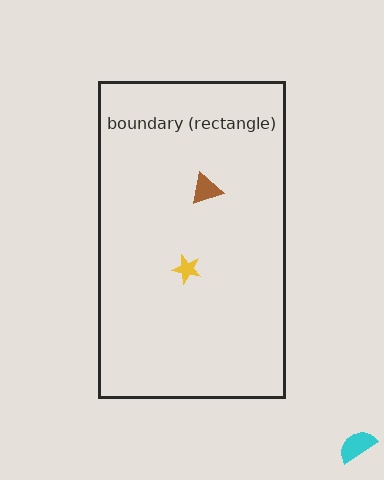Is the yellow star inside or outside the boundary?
Inside.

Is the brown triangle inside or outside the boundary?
Inside.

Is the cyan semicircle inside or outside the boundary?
Outside.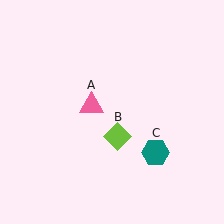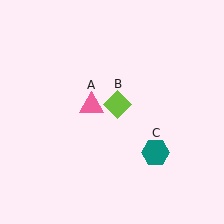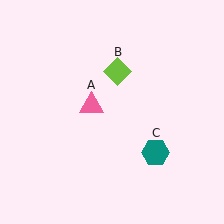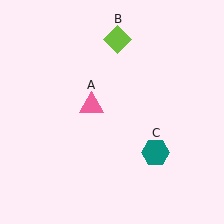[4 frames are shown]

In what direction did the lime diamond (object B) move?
The lime diamond (object B) moved up.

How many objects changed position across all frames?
1 object changed position: lime diamond (object B).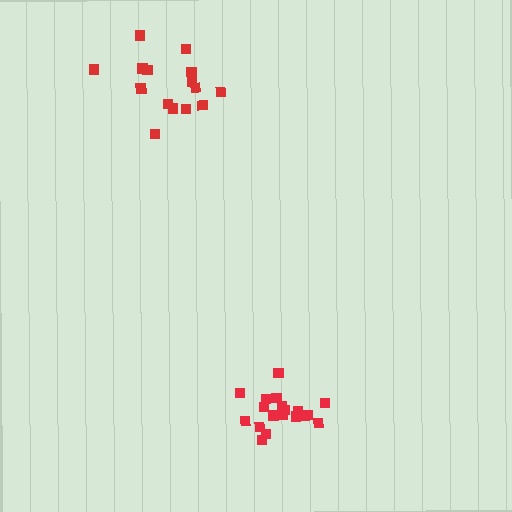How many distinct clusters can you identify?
There are 2 distinct clusters.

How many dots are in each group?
Group 1: 16 dots, Group 2: 19 dots (35 total).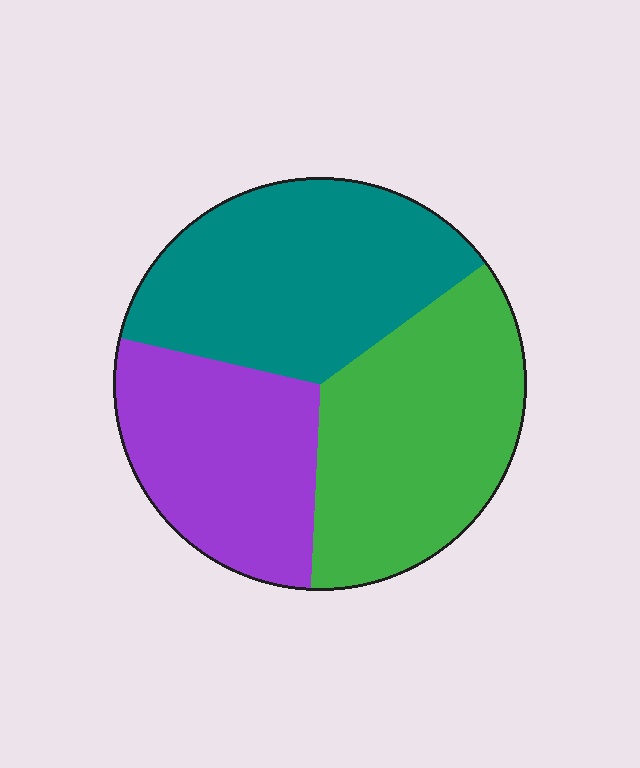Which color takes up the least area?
Purple, at roughly 30%.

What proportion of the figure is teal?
Teal takes up about three eighths (3/8) of the figure.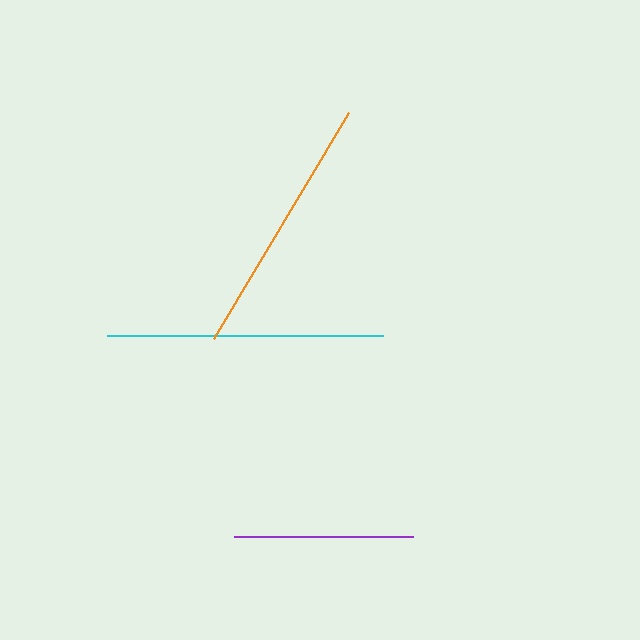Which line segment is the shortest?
The purple line is the shortest at approximately 179 pixels.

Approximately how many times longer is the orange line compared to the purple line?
The orange line is approximately 1.5 times the length of the purple line.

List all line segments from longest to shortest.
From longest to shortest: cyan, orange, purple.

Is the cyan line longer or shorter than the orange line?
The cyan line is longer than the orange line.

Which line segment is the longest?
The cyan line is the longest at approximately 276 pixels.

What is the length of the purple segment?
The purple segment is approximately 179 pixels long.